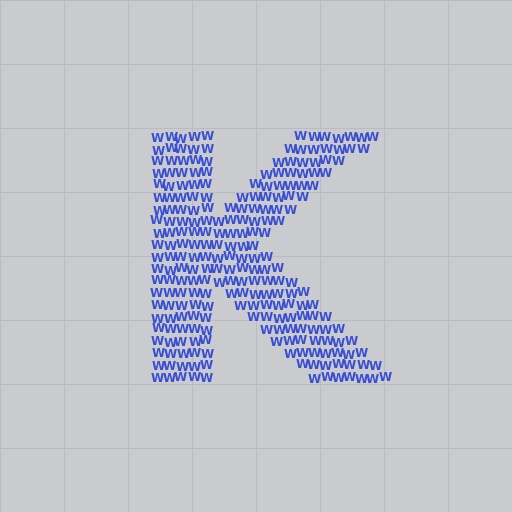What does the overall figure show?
The overall figure shows the letter K.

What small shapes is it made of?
It is made of small letter W's.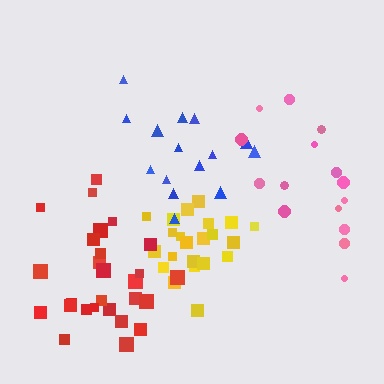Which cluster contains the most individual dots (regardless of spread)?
Red (27).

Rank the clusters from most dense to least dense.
yellow, blue, red, pink.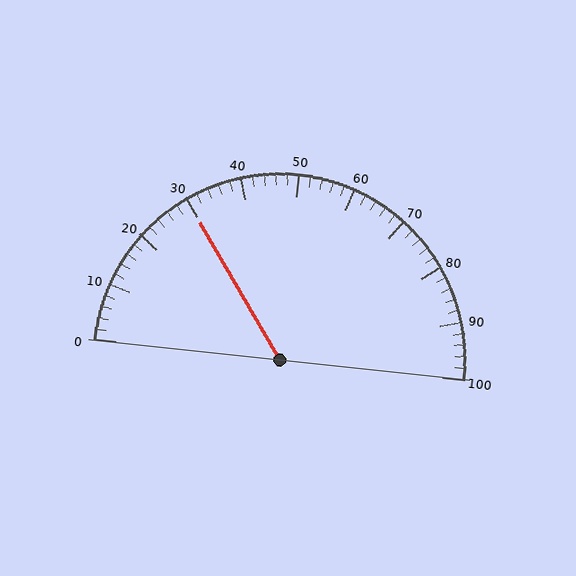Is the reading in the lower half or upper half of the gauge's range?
The reading is in the lower half of the range (0 to 100).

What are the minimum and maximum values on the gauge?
The gauge ranges from 0 to 100.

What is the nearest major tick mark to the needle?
The nearest major tick mark is 30.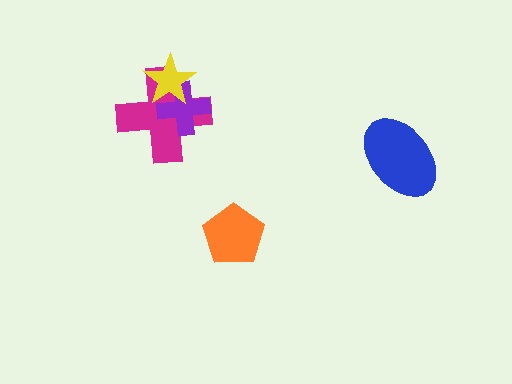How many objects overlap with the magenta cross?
2 objects overlap with the magenta cross.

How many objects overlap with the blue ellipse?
0 objects overlap with the blue ellipse.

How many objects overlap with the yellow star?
2 objects overlap with the yellow star.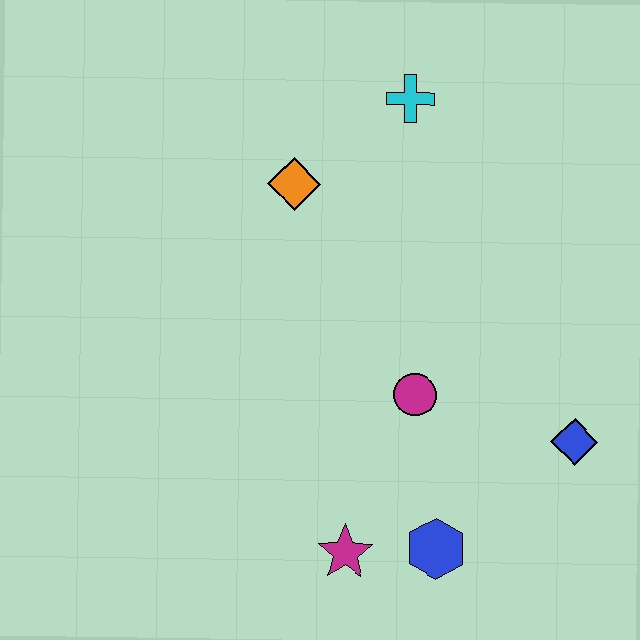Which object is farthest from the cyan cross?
The magenta star is farthest from the cyan cross.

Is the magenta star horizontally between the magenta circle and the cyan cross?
No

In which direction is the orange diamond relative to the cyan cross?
The orange diamond is to the left of the cyan cross.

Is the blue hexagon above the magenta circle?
No